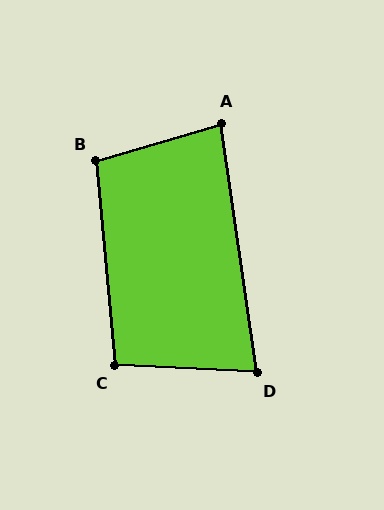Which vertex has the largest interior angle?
B, at approximately 101 degrees.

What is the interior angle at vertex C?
Approximately 98 degrees (obtuse).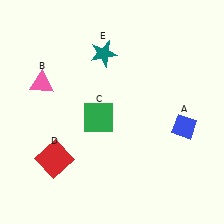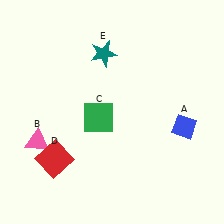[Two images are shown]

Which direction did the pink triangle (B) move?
The pink triangle (B) moved down.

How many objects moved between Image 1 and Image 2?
1 object moved between the two images.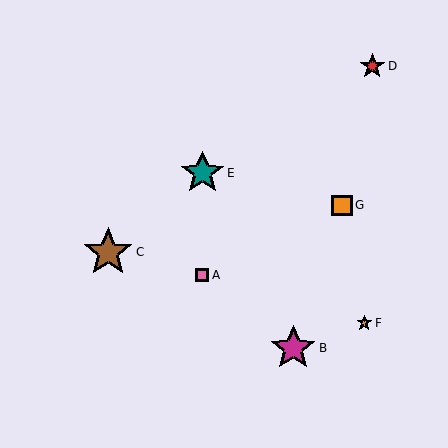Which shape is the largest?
The brown star (labeled C) is the largest.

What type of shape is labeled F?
Shape F is an orange star.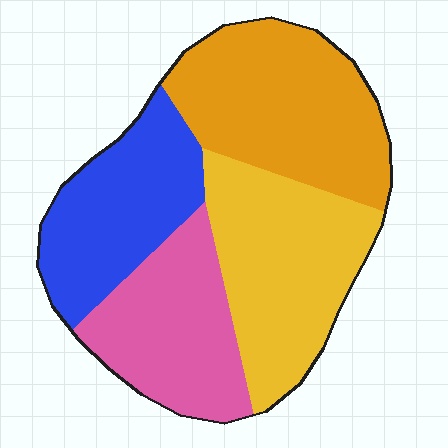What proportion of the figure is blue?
Blue covers 22% of the figure.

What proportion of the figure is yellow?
Yellow covers around 25% of the figure.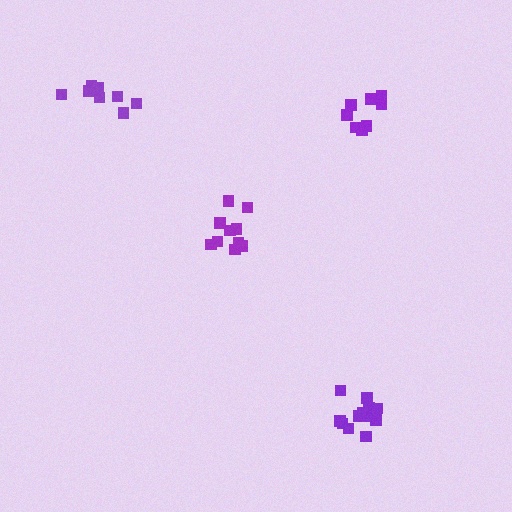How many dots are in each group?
Group 1: 8 dots, Group 2: 12 dots, Group 3: 10 dots, Group 4: 8 dots (38 total).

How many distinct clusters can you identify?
There are 4 distinct clusters.